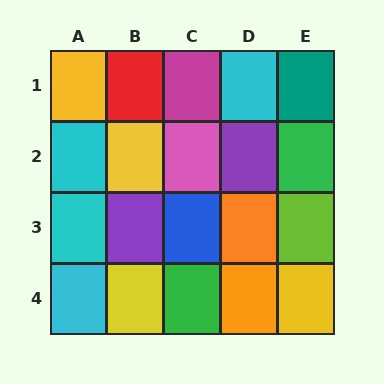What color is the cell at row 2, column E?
Green.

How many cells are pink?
1 cell is pink.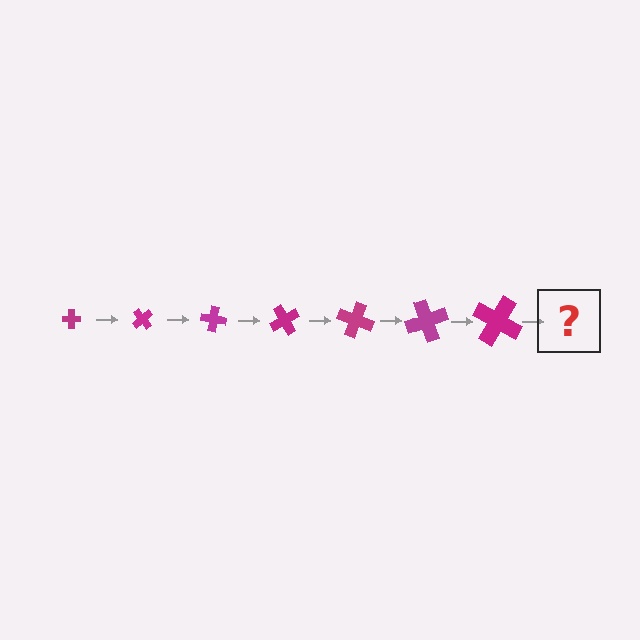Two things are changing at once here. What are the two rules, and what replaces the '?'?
The two rules are that the cross grows larger each step and it rotates 50 degrees each step. The '?' should be a cross, larger than the previous one and rotated 350 degrees from the start.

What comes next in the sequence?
The next element should be a cross, larger than the previous one and rotated 350 degrees from the start.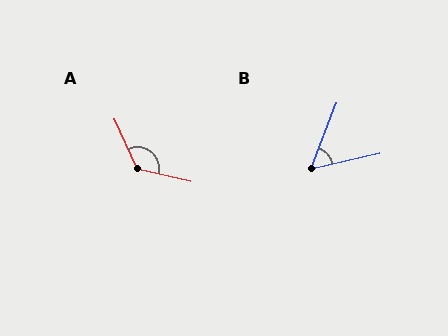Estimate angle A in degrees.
Approximately 127 degrees.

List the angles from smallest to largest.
B (56°), A (127°).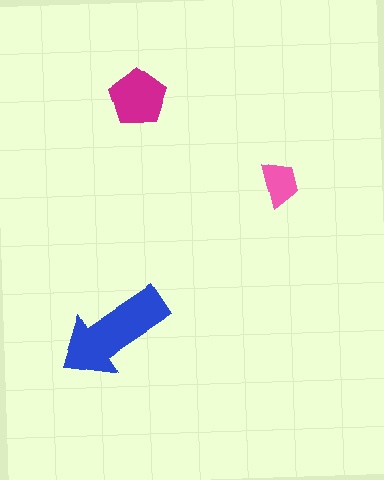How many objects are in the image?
There are 3 objects in the image.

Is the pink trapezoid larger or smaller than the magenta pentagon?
Smaller.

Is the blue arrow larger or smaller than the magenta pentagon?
Larger.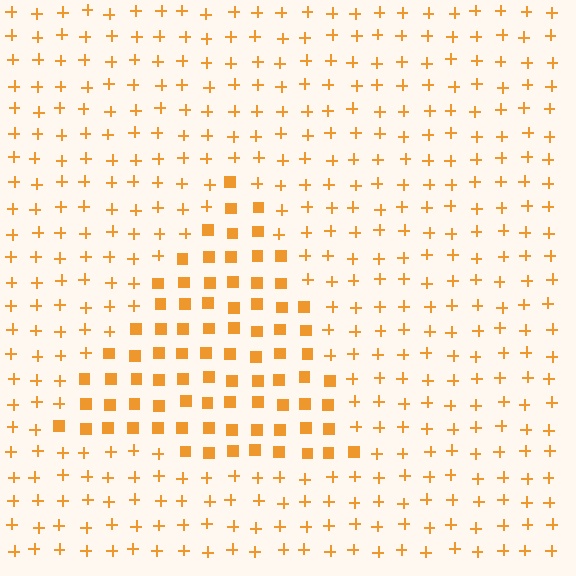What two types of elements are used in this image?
The image uses squares inside the triangle region and plus signs outside it.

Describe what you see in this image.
The image is filled with small orange elements arranged in a uniform grid. A triangle-shaped region contains squares, while the surrounding area contains plus signs. The boundary is defined purely by the change in element shape.